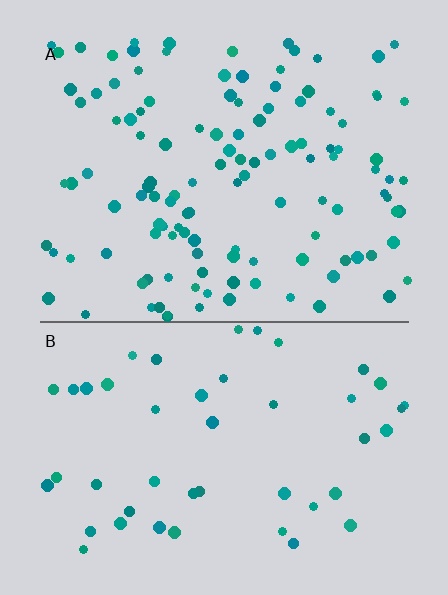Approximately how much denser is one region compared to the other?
Approximately 2.6× — region A over region B.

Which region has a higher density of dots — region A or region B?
A (the top).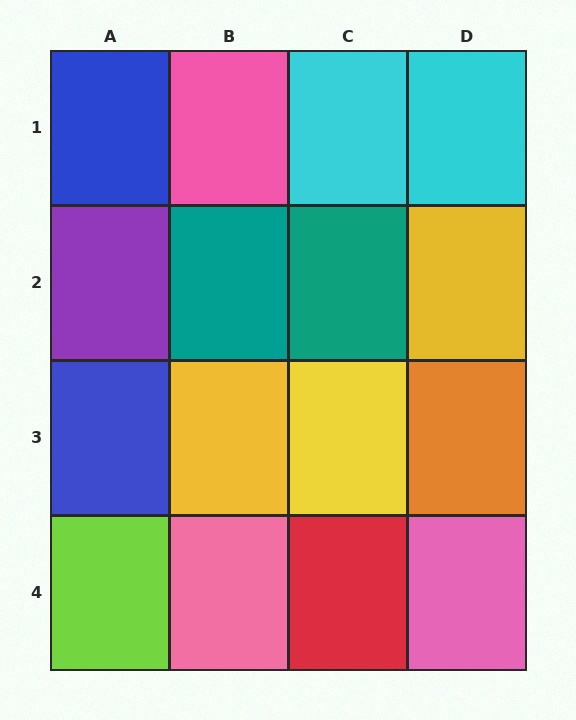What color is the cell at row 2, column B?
Teal.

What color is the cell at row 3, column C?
Yellow.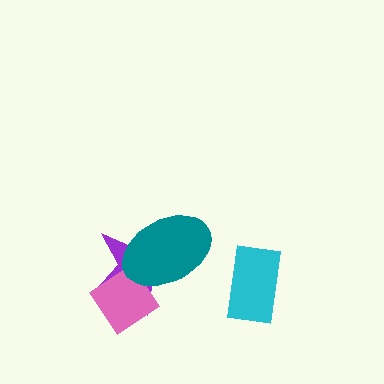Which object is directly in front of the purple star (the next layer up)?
The pink diamond is directly in front of the purple star.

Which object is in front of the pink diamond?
The teal ellipse is in front of the pink diamond.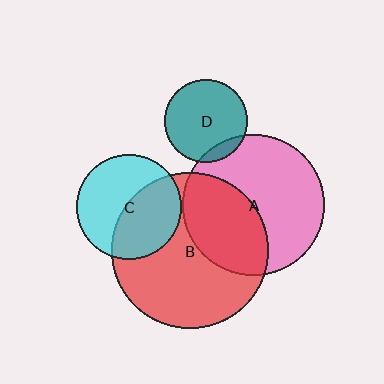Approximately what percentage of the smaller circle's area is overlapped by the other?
Approximately 10%.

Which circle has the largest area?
Circle B (red).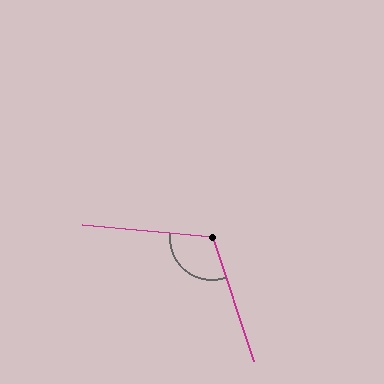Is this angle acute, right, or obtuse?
It is obtuse.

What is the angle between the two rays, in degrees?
Approximately 114 degrees.